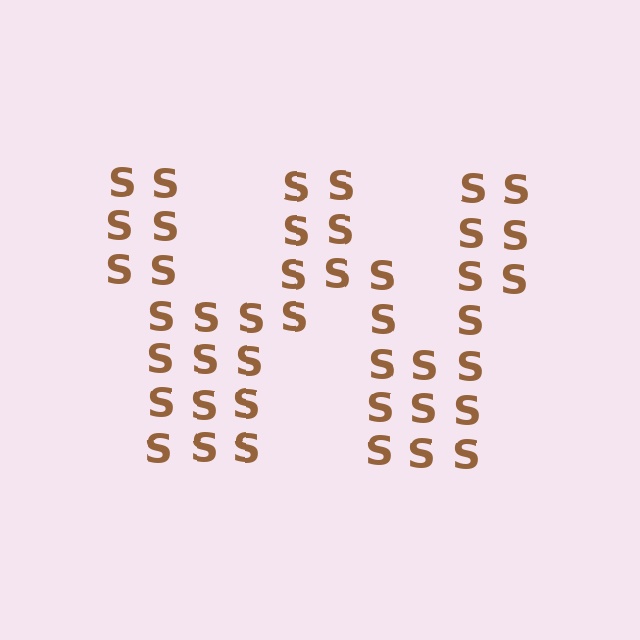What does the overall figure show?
The overall figure shows the letter W.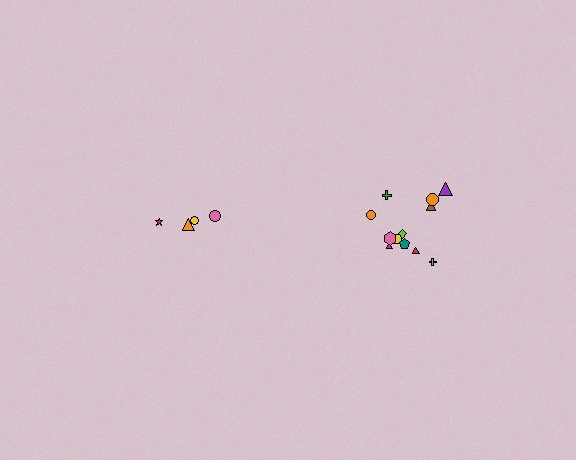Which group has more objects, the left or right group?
The right group.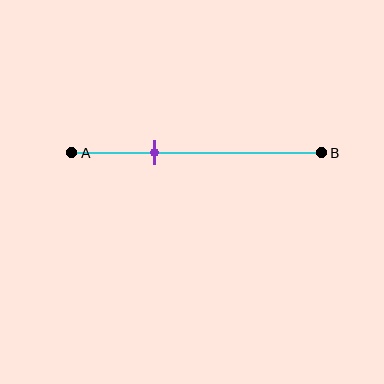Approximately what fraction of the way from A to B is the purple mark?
The purple mark is approximately 35% of the way from A to B.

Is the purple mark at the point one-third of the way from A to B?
Yes, the mark is approximately at the one-third point.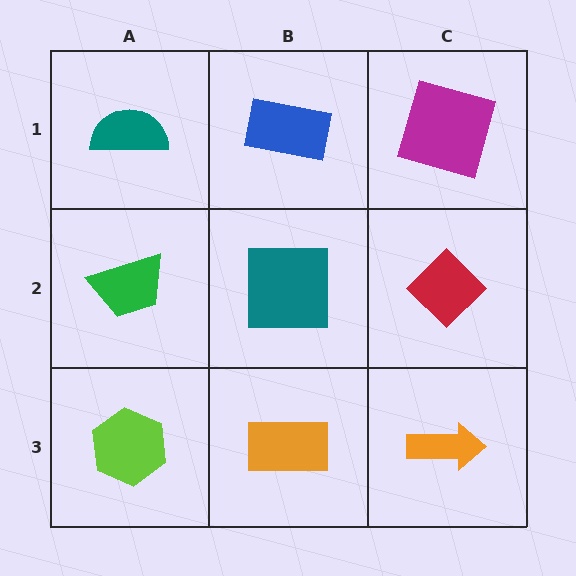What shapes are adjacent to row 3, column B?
A teal square (row 2, column B), a lime hexagon (row 3, column A), an orange arrow (row 3, column C).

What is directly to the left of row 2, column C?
A teal square.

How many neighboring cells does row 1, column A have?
2.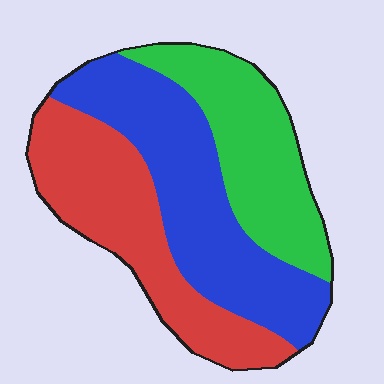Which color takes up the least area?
Green, at roughly 30%.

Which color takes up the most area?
Blue, at roughly 40%.